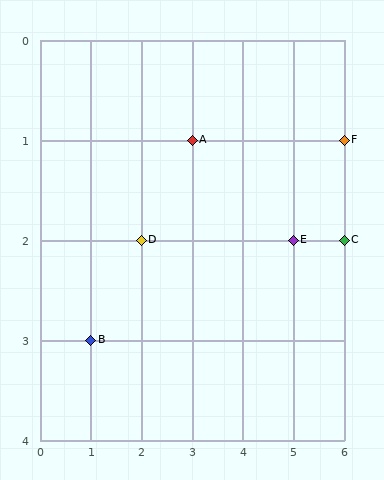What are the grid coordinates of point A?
Point A is at grid coordinates (3, 1).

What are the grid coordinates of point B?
Point B is at grid coordinates (1, 3).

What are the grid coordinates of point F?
Point F is at grid coordinates (6, 1).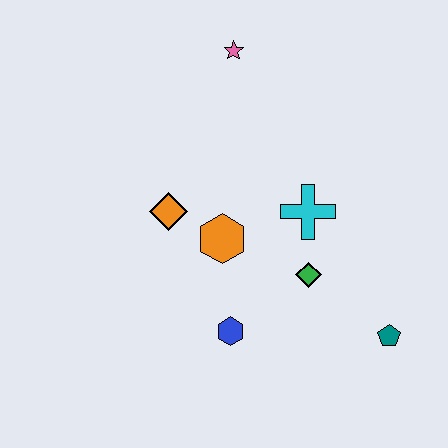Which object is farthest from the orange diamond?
The teal pentagon is farthest from the orange diamond.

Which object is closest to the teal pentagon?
The green diamond is closest to the teal pentagon.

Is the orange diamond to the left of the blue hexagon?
Yes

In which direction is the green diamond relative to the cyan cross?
The green diamond is below the cyan cross.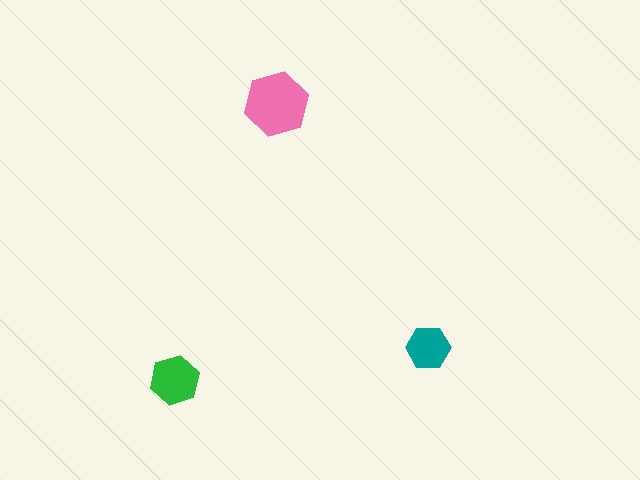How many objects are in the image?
There are 3 objects in the image.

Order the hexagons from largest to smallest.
the pink one, the green one, the teal one.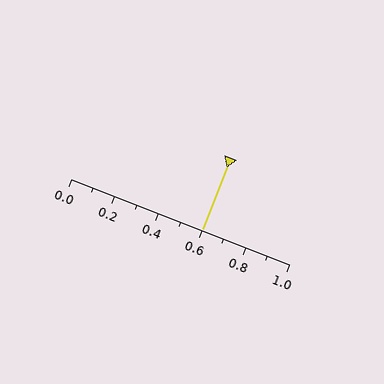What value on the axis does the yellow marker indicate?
The marker indicates approximately 0.6.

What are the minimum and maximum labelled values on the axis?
The axis runs from 0.0 to 1.0.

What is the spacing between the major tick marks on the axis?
The major ticks are spaced 0.2 apart.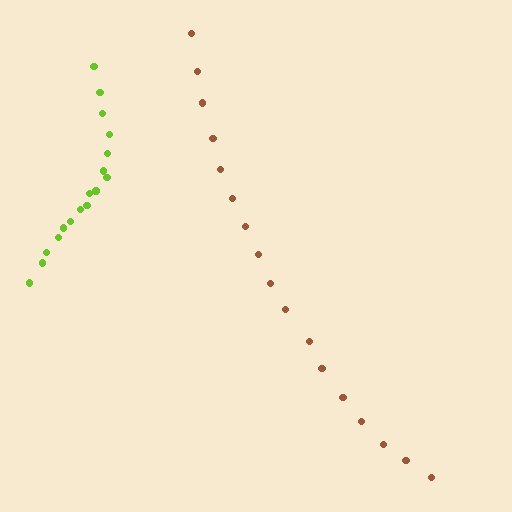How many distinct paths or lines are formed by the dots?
There are 2 distinct paths.